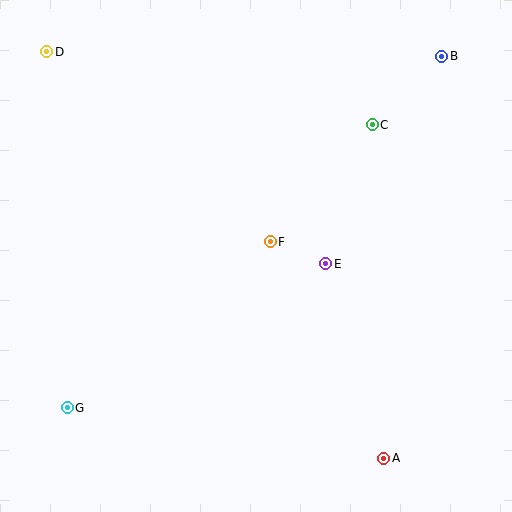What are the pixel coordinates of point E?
Point E is at (326, 264).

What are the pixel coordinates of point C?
Point C is at (372, 125).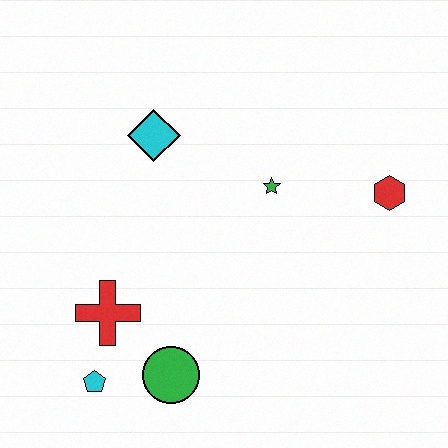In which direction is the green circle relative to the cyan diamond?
The green circle is below the cyan diamond.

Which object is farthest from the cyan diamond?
The cyan pentagon is farthest from the cyan diamond.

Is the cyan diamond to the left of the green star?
Yes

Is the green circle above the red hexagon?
No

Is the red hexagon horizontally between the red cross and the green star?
No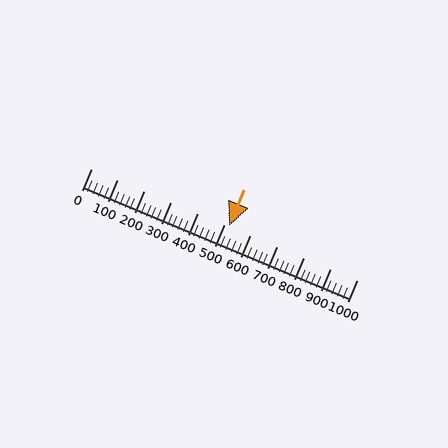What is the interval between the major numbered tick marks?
The major tick marks are spaced 100 units apart.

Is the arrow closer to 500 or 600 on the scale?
The arrow is closer to 500.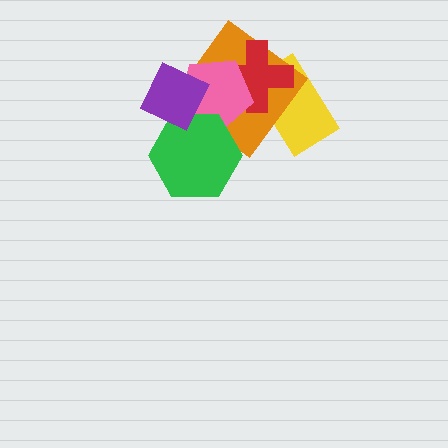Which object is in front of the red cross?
The pink pentagon is in front of the red cross.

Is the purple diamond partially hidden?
No, no other shape covers it.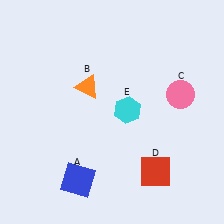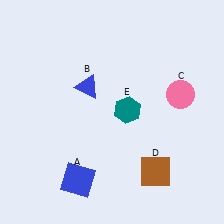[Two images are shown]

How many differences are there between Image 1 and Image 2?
There are 3 differences between the two images.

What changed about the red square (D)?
In Image 1, D is red. In Image 2, it changed to brown.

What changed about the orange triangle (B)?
In Image 1, B is orange. In Image 2, it changed to blue.